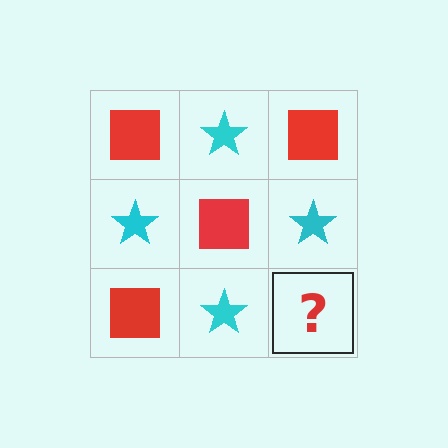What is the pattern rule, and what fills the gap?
The rule is that it alternates red square and cyan star in a checkerboard pattern. The gap should be filled with a red square.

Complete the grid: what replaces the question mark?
The question mark should be replaced with a red square.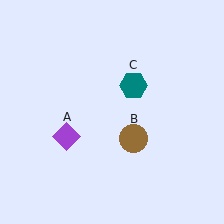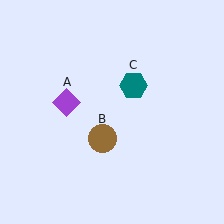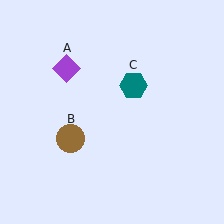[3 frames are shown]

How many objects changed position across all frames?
2 objects changed position: purple diamond (object A), brown circle (object B).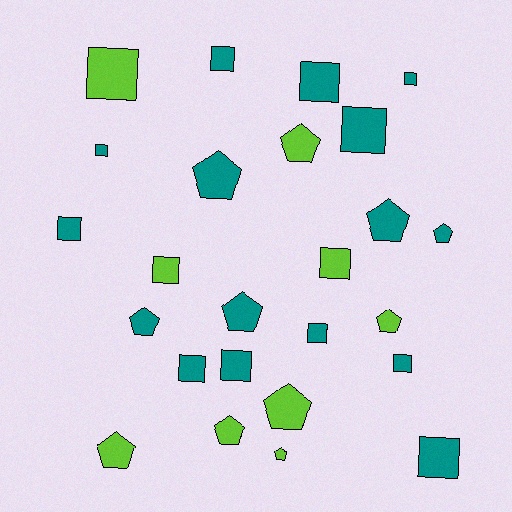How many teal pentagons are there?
There are 5 teal pentagons.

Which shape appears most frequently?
Square, with 14 objects.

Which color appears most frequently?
Teal, with 16 objects.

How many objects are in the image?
There are 25 objects.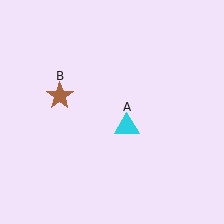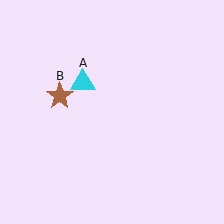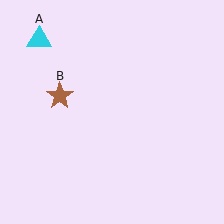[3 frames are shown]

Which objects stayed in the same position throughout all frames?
Brown star (object B) remained stationary.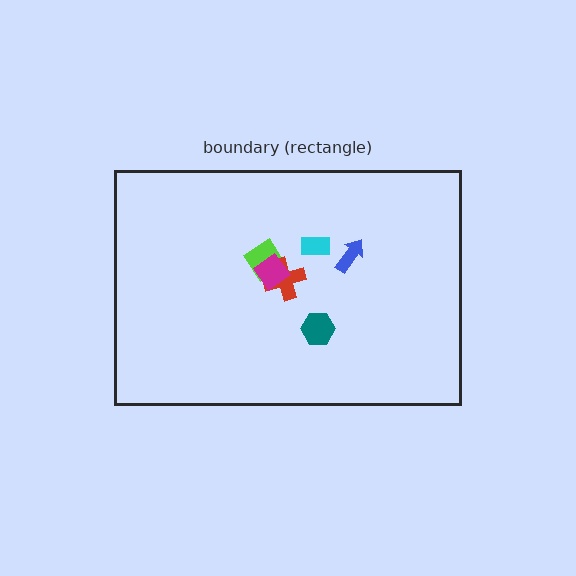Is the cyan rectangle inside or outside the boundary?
Inside.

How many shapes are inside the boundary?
6 inside, 0 outside.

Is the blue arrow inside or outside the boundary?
Inside.